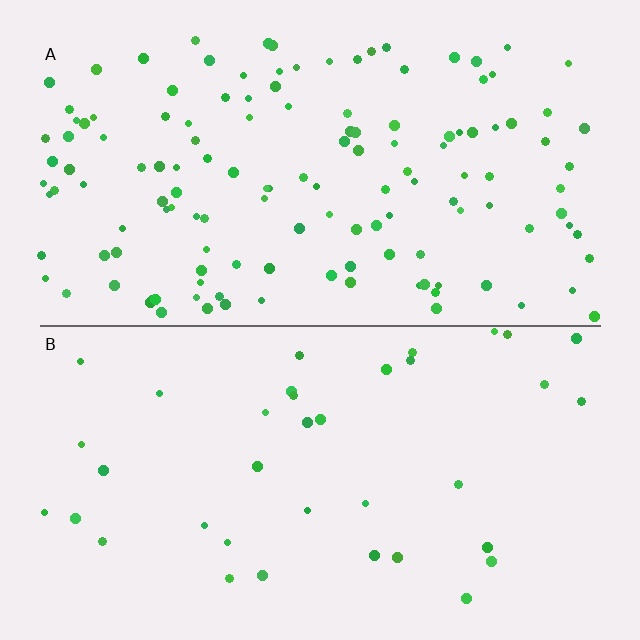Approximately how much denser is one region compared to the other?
Approximately 3.7× — region A over region B.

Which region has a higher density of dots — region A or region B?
A (the top).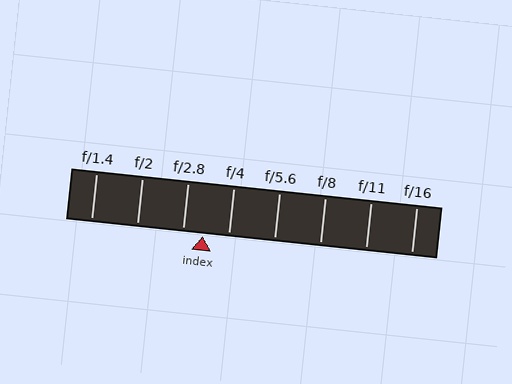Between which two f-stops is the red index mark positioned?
The index mark is between f/2.8 and f/4.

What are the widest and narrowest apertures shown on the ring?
The widest aperture shown is f/1.4 and the narrowest is f/16.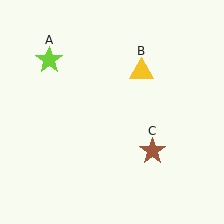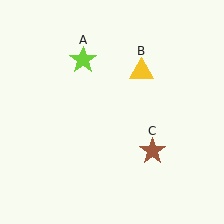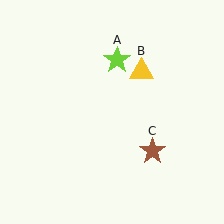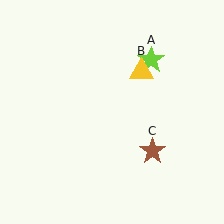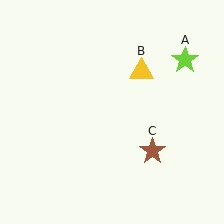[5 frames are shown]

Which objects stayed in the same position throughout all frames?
Yellow triangle (object B) and brown star (object C) remained stationary.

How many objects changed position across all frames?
1 object changed position: lime star (object A).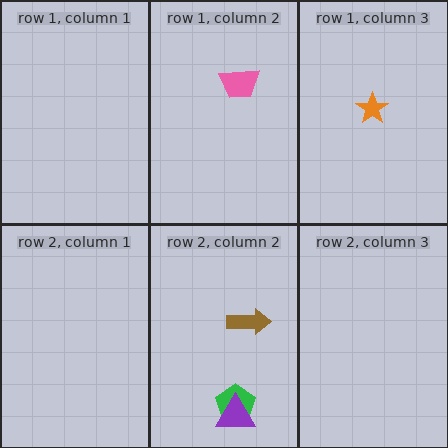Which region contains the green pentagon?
The row 2, column 2 region.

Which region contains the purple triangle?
The row 2, column 2 region.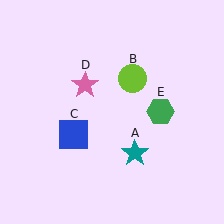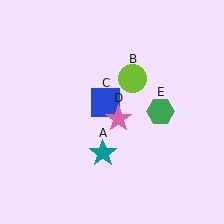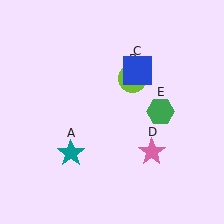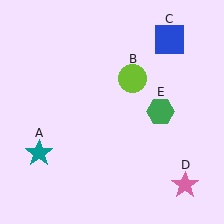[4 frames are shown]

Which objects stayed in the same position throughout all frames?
Lime circle (object B) and green hexagon (object E) remained stationary.